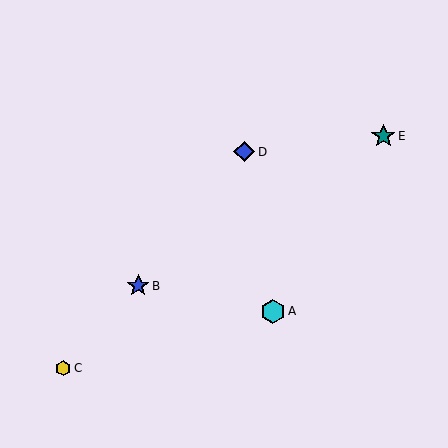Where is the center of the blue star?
The center of the blue star is at (138, 286).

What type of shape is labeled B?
Shape B is a blue star.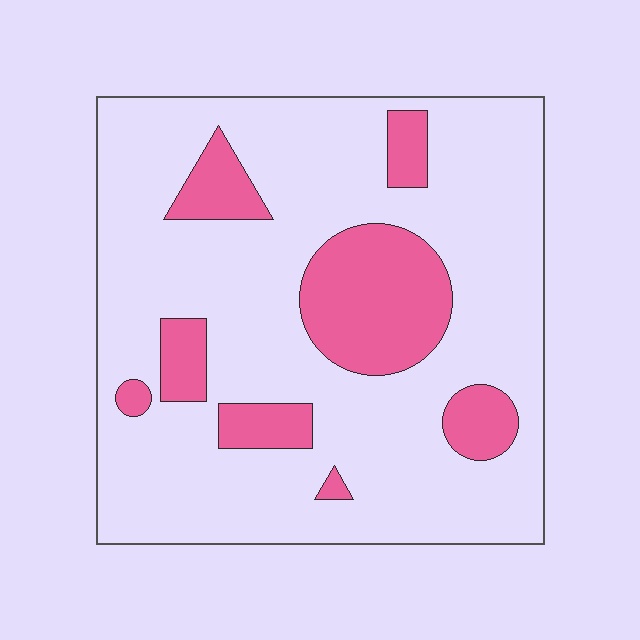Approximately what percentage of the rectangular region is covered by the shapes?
Approximately 20%.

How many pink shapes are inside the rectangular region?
8.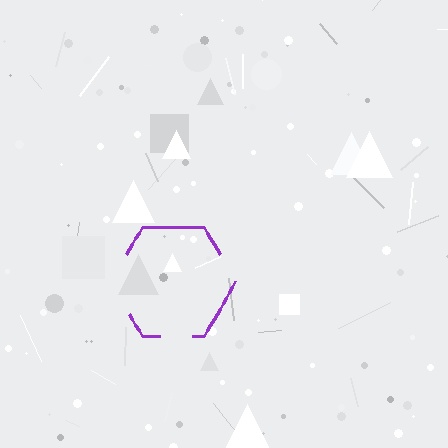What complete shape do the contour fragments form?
The contour fragments form a hexagon.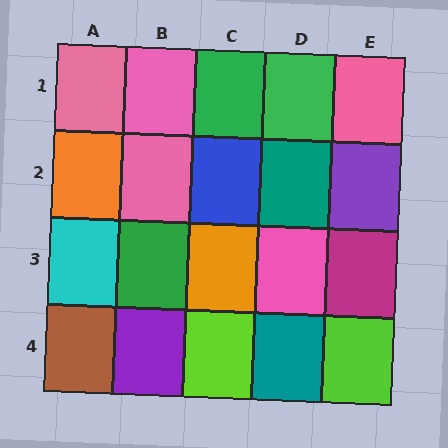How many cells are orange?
2 cells are orange.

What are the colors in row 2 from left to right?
Orange, pink, blue, teal, purple.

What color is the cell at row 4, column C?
Lime.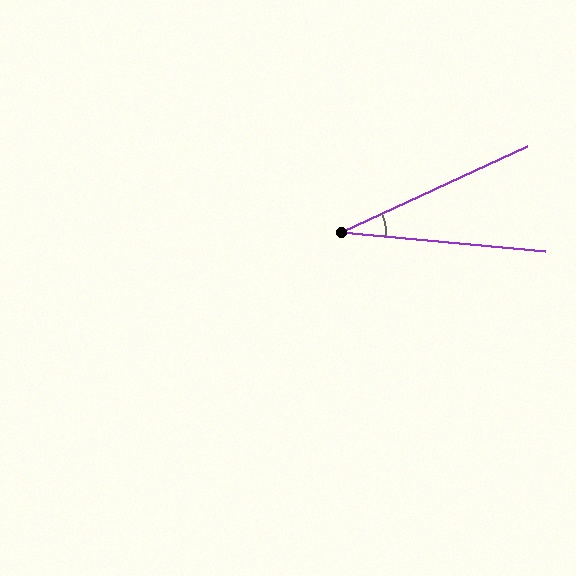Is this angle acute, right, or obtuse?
It is acute.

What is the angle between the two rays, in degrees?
Approximately 30 degrees.